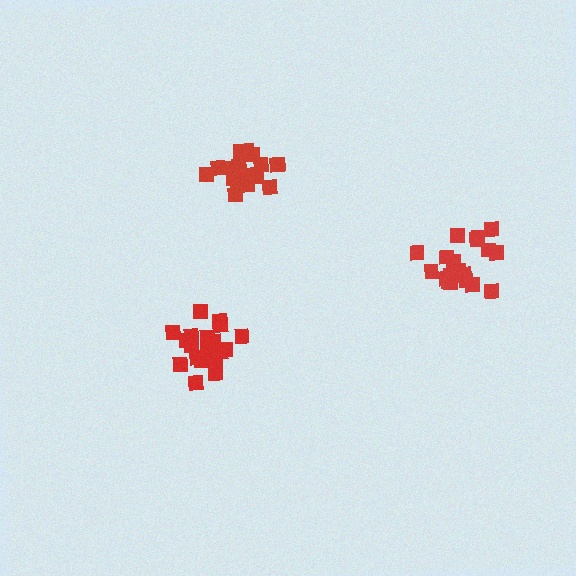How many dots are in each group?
Group 1: 21 dots, Group 2: 21 dots, Group 3: 19 dots (61 total).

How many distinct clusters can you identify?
There are 3 distinct clusters.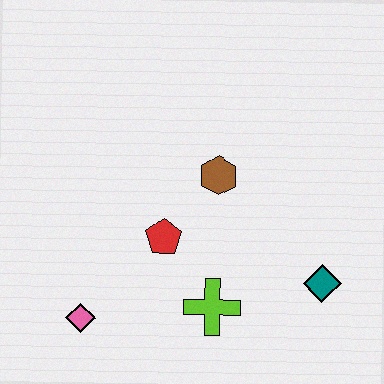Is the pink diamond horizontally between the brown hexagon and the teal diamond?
No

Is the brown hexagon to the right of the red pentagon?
Yes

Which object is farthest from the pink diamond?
The teal diamond is farthest from the pink diamond.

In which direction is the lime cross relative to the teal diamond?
The lime cross is to the left of the teal diamond.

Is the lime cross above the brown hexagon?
No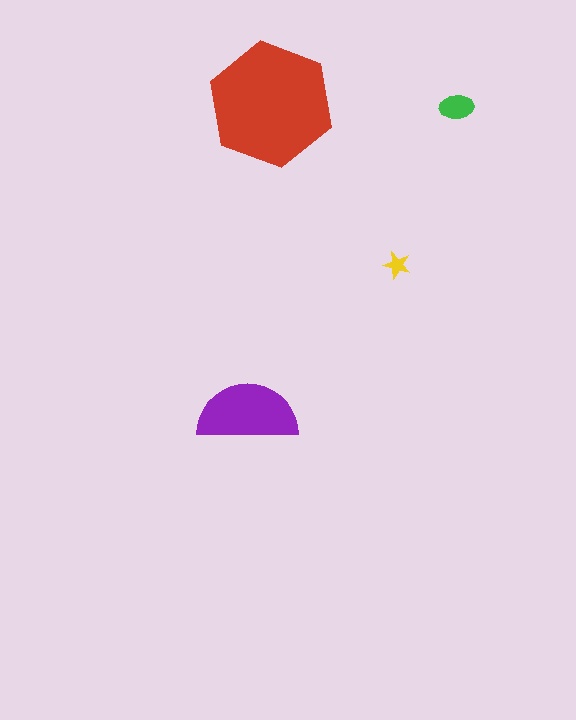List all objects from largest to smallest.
The red hexagon, the purple semicircle, the green ellipse, the yellow star.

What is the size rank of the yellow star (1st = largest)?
4th.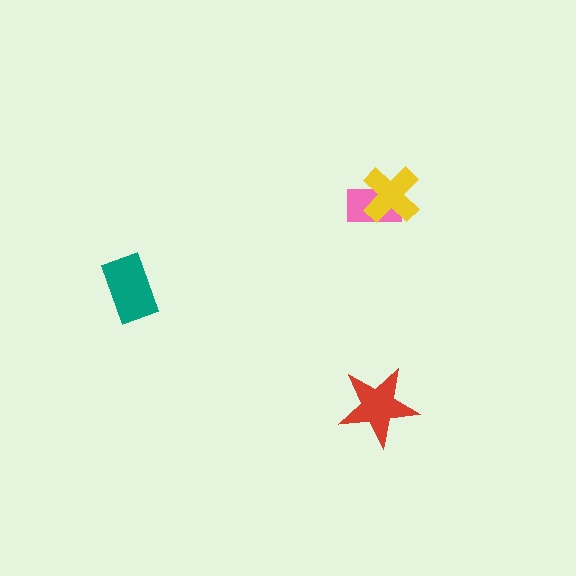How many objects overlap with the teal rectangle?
0 objects overlap with the teal rectangle.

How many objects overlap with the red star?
0 objects overlap with the red star.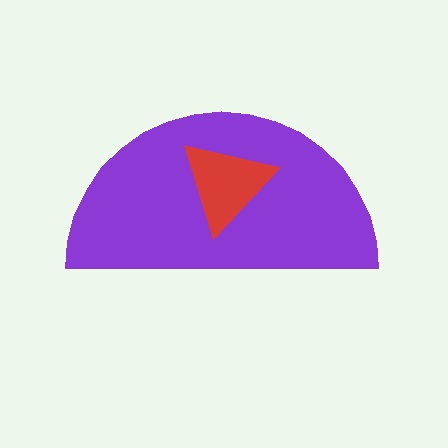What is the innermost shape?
The red triangle.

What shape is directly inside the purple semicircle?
The red triangle.